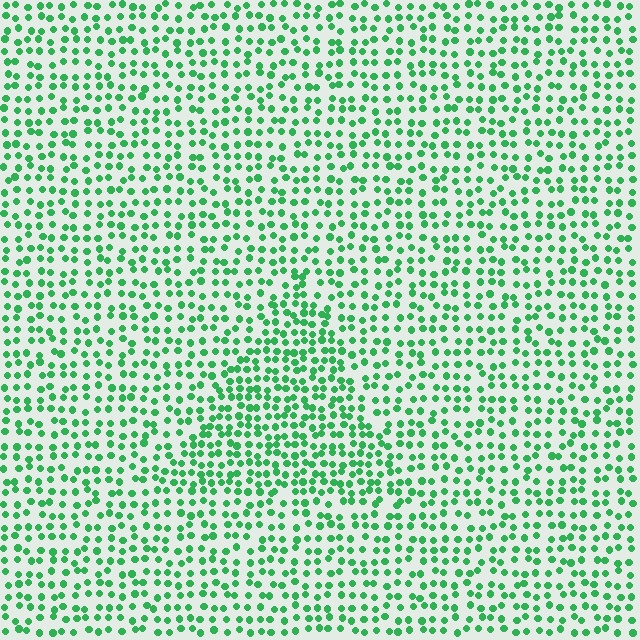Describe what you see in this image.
The image contains small green elements arranged at two different densities. A triangle-shaped region is visible where the elements are more densely packed than the surrounding area.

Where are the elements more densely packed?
The elements are more densely packed inside the triangle boundary.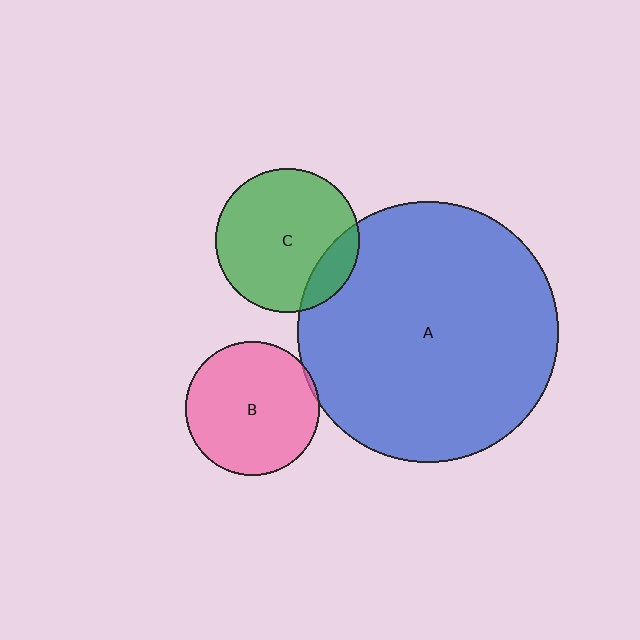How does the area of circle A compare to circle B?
Approximately 3.8 times.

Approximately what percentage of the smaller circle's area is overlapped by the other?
Approximately 15%.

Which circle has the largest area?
Circle A (blue).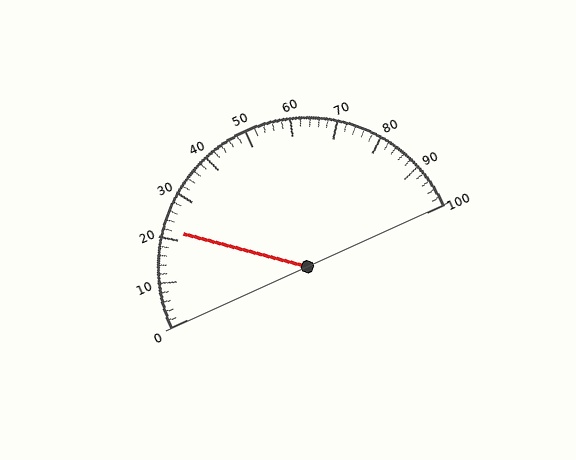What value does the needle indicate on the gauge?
The needle indicates approximately 22.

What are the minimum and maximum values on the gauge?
The gauge ranges from 0 to 100.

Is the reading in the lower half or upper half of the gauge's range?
The reading is in the lower half of the range (0 to 100).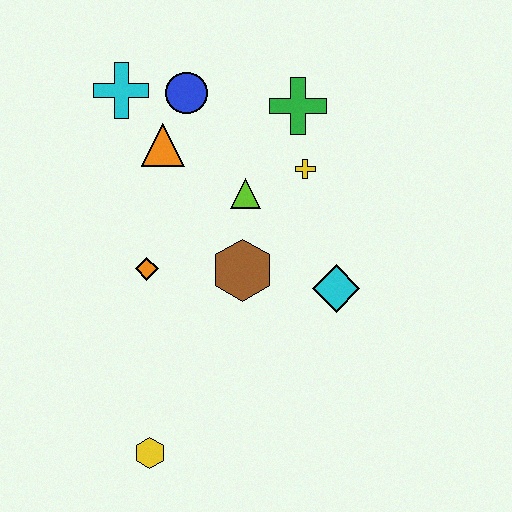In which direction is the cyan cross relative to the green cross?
The cyan cross is to the left of the green cross.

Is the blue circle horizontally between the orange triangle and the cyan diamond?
Yes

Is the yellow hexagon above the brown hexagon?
No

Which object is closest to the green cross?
The yellow cross is closest to the green cross.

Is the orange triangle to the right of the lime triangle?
No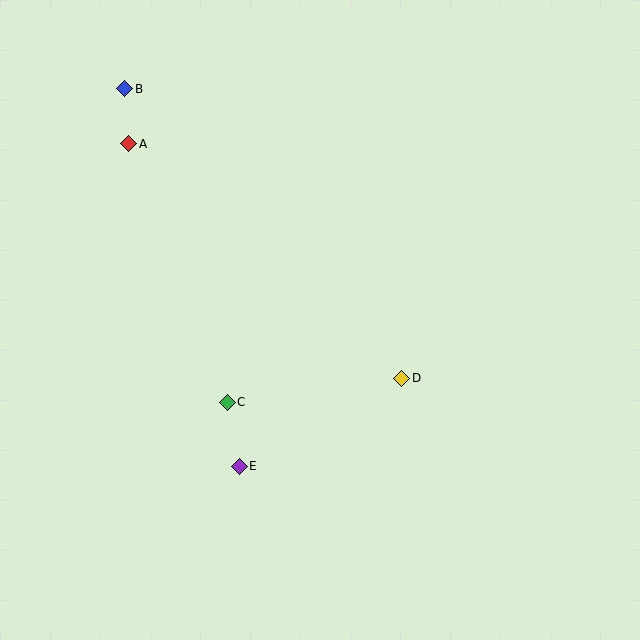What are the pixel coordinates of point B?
Point B is at (125, 89).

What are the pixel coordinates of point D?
Point D is at (402, 378).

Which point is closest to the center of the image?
Point D at (402, 378) is closest to the center.